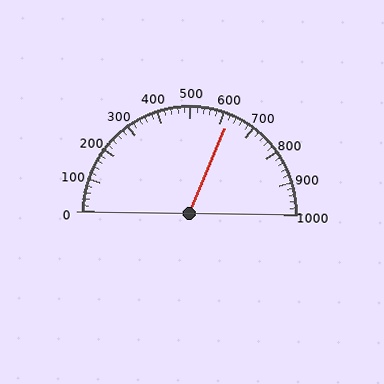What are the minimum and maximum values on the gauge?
The gauge ranges from 0 to 1000.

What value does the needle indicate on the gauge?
The needle indicates approximately 620.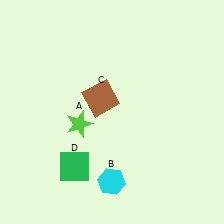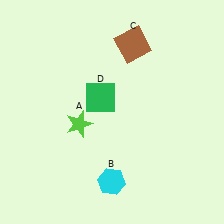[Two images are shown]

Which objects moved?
The objects that moved are: the brown square (C), the green square (D).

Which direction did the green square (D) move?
The green square (D) moved up.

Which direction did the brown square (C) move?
The brown square (C) moved up.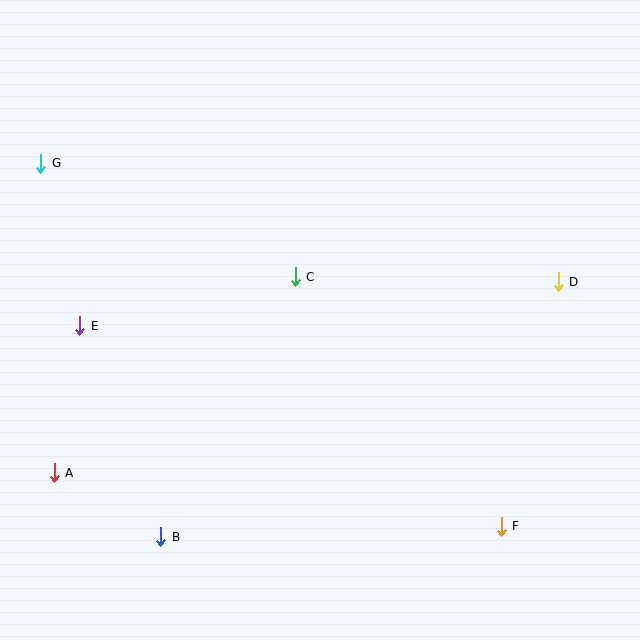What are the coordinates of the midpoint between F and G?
The midpoint between F and G is at (271, 345).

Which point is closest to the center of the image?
Point C at (295, 277) is closest to the center.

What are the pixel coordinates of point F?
Point F is at (501, 526).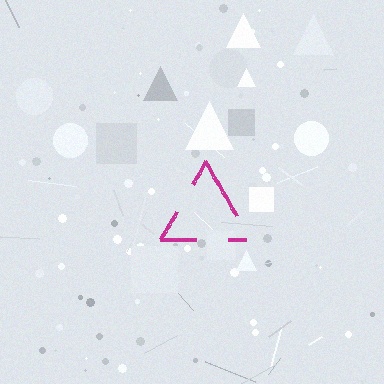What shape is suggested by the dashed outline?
The dashed outline suggests a triangle.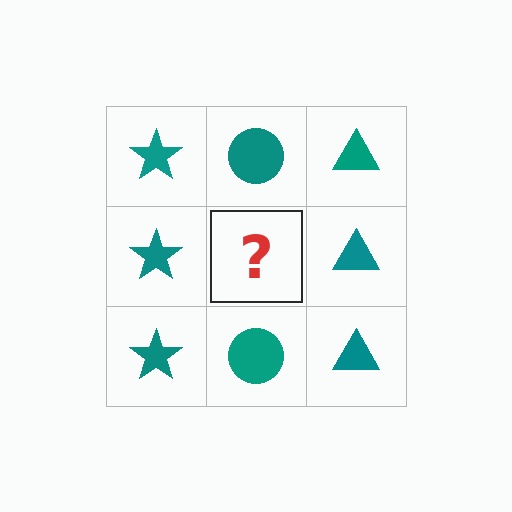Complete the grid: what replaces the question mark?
The question mark should be replaced with a teal circle.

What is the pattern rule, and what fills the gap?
The rule is that each column has a consistent shape. The gap should be filled with a teal circle.